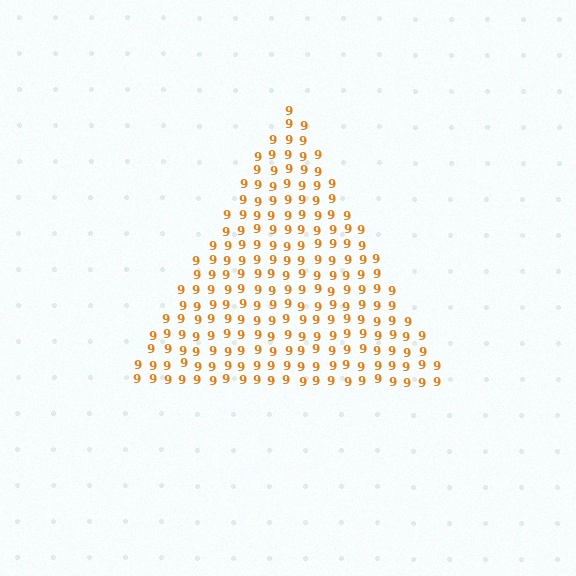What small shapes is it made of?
It is made of small digit 9's.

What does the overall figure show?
The overall figure shows a triangle.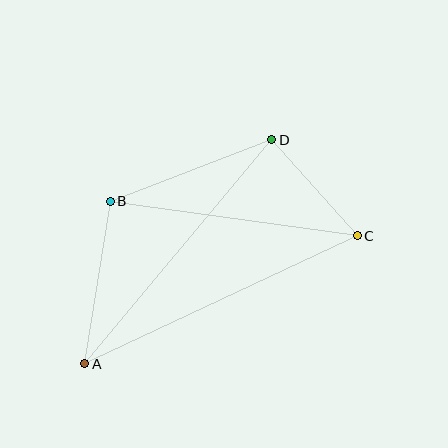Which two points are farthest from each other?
Points A and C are farthest from each other.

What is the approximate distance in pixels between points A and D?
The distance between A and D is approximately 292 pixels.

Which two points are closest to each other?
Points C and D are closest to each other.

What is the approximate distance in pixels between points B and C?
The distance between B and C is approximately 250 pixels.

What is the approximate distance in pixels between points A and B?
The distance between A and B is approximately 164 pixels.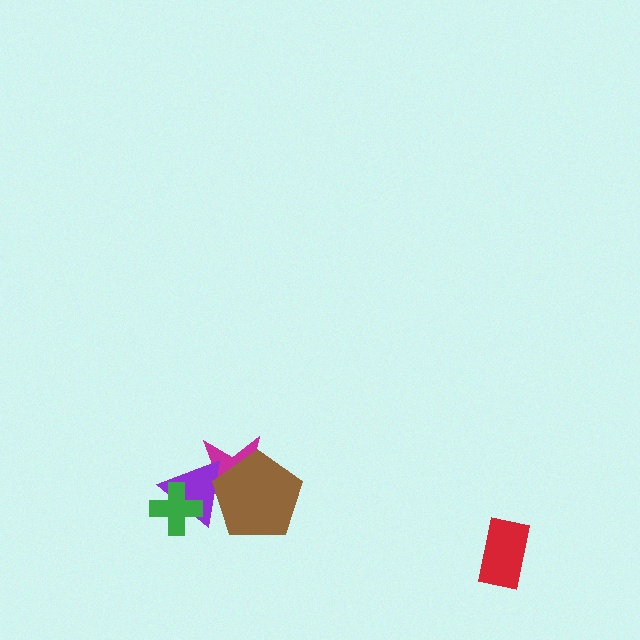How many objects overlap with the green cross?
2 objects overlap with the green cross.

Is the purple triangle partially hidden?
Yes, it is partially covered by another shape.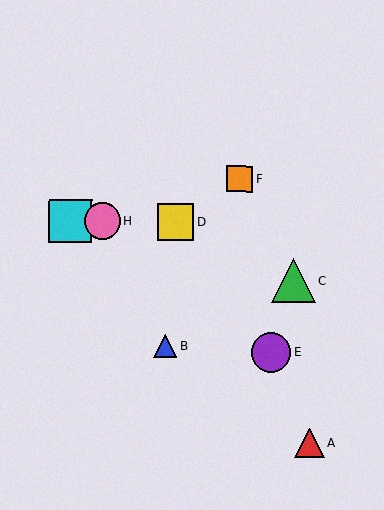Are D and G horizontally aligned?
Yes, both are at y≈222.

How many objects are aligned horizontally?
3 objects (D, G, H) are aligned horizontally.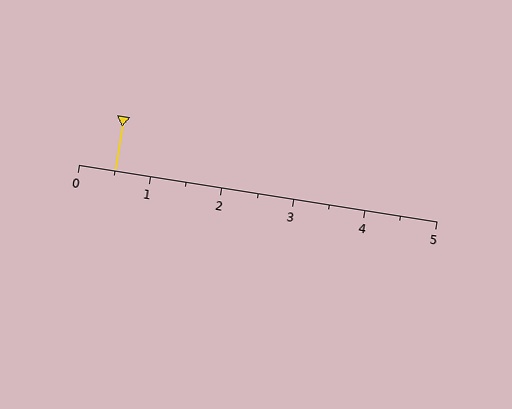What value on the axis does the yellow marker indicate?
The marker indicates approximately 0.5.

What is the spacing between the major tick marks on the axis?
The major ticks are spaced 1 apart.